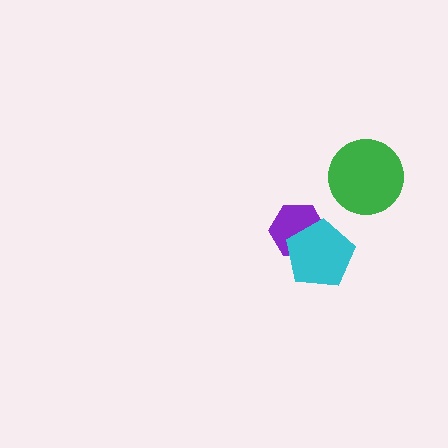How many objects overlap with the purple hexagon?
1 object overlaps with the purple hexagon.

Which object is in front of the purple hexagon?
The cyan pentagon is in front of the purple hexagon.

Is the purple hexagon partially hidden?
Yes, it is partially covered by another shape.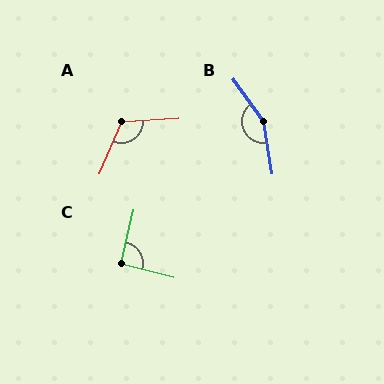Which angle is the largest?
B, at approximately 154 degrees.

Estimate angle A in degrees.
Approximately 117 degrees.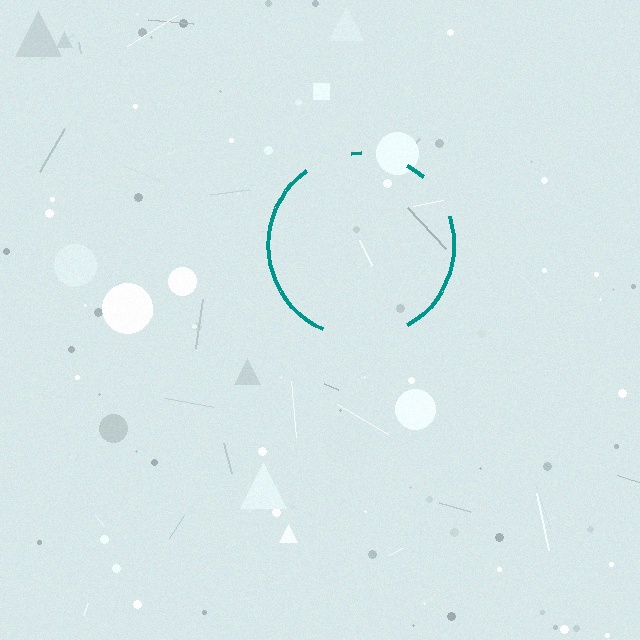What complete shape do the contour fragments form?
The contour fragments form a circle.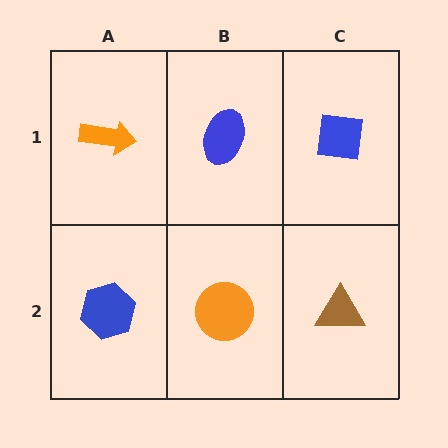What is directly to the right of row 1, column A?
A blue ellipse.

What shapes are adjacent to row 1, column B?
An orange circle (row 2, column B), an orange arrow (row 1, column A), a blue square (row 1, column C).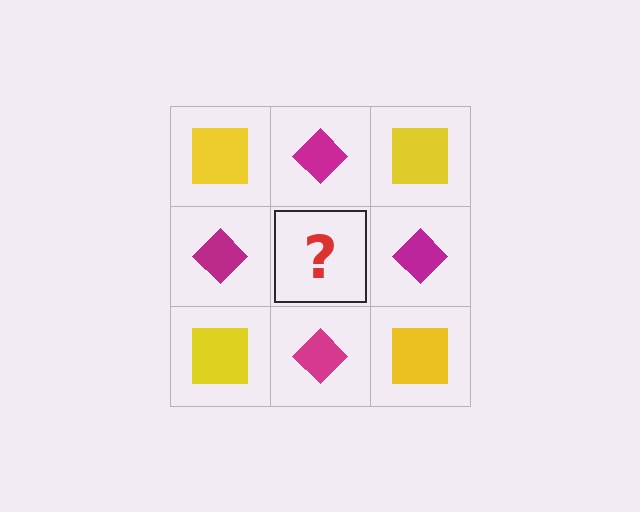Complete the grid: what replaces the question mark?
The question mark should be replaced with a yellow square.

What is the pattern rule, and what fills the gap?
The rule is that it alternates yellow square and magenta diamond in a checkerboard pattern. The gap should be filled with a yellow square.